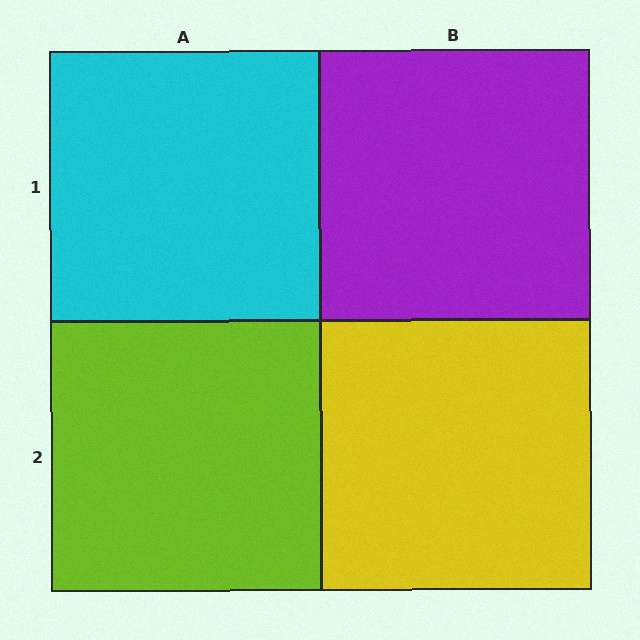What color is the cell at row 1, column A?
Cyan.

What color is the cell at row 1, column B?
Purple.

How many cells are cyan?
1 cell is cyan.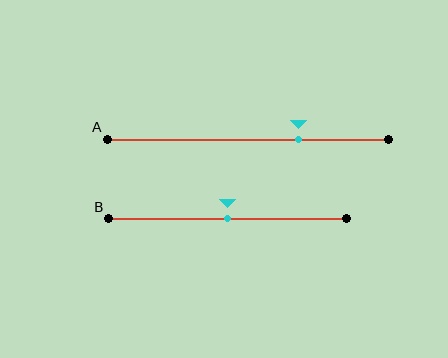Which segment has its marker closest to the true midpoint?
Segment B has its marker closest to the true midpoint.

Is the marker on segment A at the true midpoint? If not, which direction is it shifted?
No, the marker on segment A is shifted to the right by about 18% of the segment length.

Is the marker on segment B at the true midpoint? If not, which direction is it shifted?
Yes, the marker on segment B is at the true midpoint.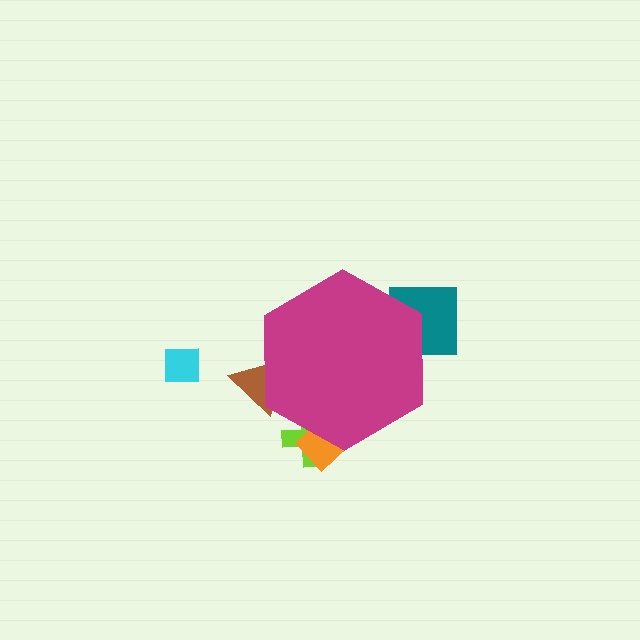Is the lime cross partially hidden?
Yes, the lime cross is partially hidden behind the magenta hexagon.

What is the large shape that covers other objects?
A magenta hexagon.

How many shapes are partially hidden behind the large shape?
4 shapes are partially hidden.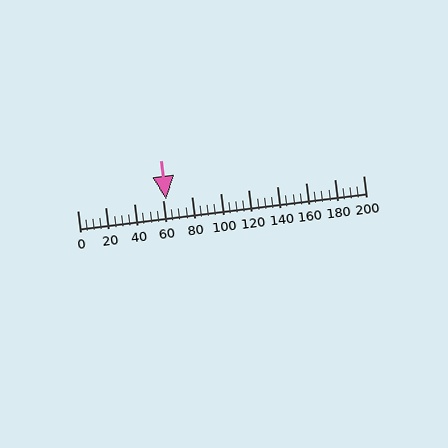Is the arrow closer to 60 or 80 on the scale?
The arrow is closer to 60.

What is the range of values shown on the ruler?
The ruler shows values from 0 to 200.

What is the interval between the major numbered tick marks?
The major tick marks are spaced 20 units apart.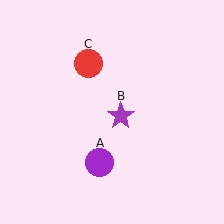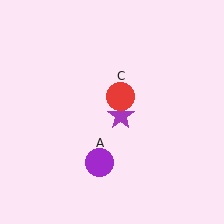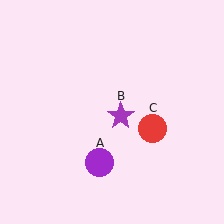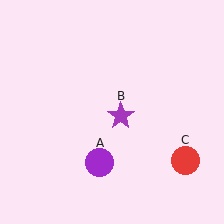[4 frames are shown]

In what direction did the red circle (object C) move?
The red circle (object C) moved down and to the right.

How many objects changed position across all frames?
1 object changed position: red circle (object C).